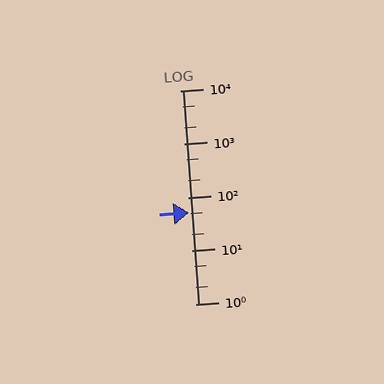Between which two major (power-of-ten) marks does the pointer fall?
The pointer is between 10 and 100.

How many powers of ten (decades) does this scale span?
The scale spans 4 decades, from 1 to 10000.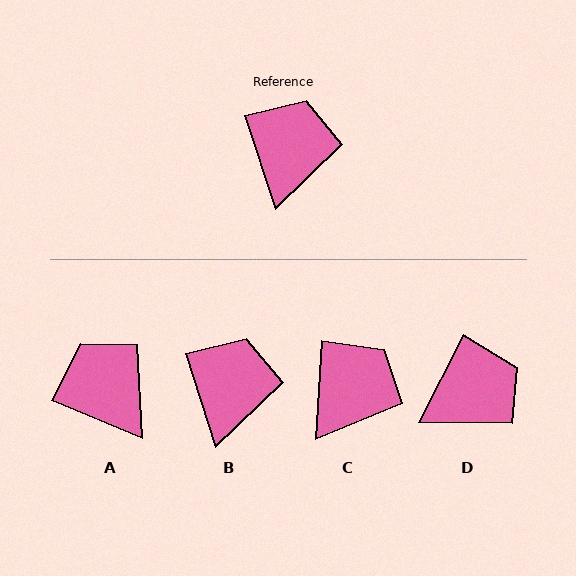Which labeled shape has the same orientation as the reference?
B.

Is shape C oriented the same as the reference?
No, it is off by about 22 degrees.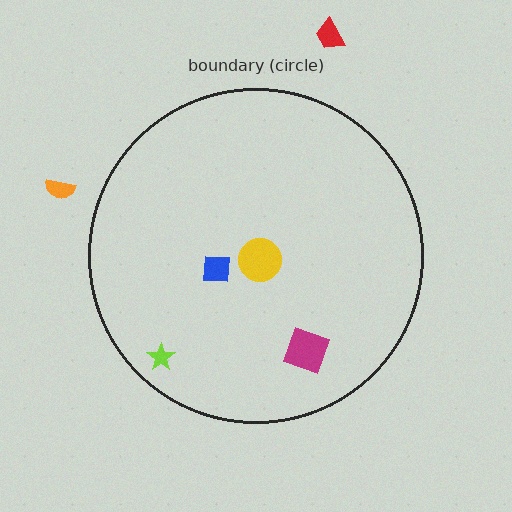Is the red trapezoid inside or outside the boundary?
Outside.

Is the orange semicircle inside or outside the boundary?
Outside.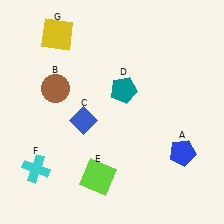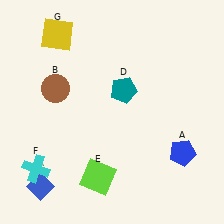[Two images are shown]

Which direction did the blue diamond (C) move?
The blue diamond (C) moved down.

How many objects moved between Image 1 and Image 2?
1 object moved between the two images.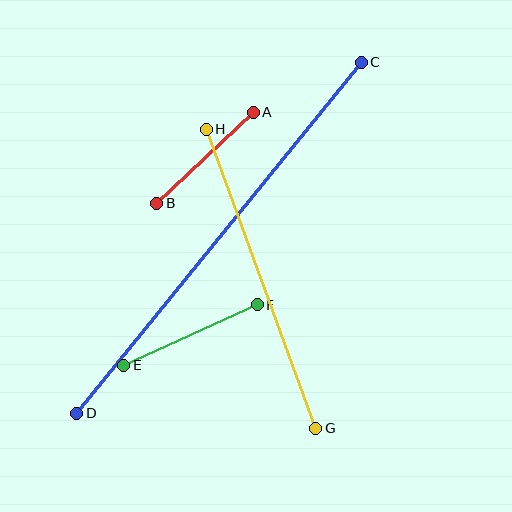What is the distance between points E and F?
The distance is approximately 146 pixels.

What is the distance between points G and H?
The distance is approximately 318 pixels.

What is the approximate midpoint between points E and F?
The midpoint is at approximately (191, 335) pixels.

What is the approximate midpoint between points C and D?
The midpoint is at approximately (219, 238) pixels.